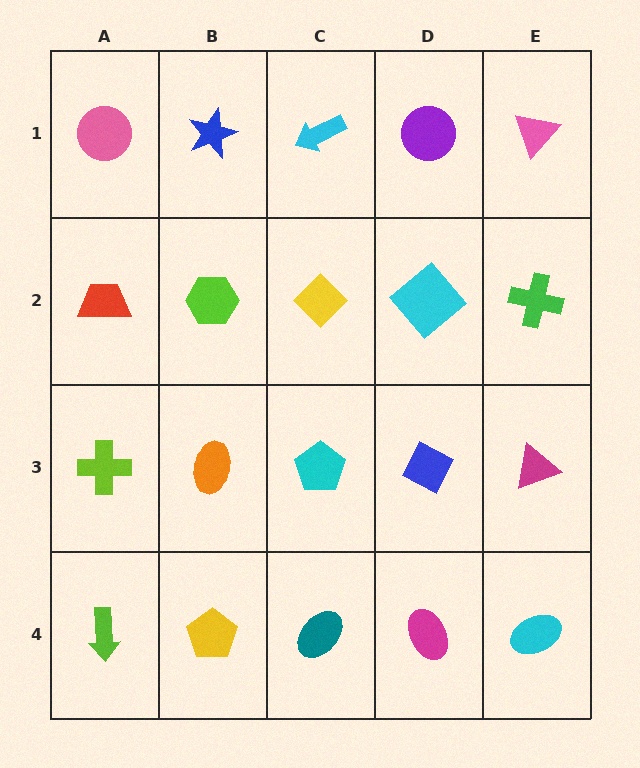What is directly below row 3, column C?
A teal ellipse.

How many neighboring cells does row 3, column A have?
3.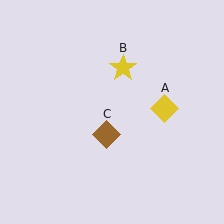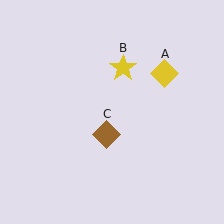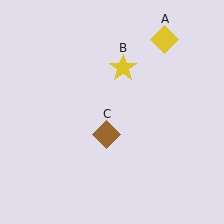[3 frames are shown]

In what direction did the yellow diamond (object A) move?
The yellow diamond (object A) moved up.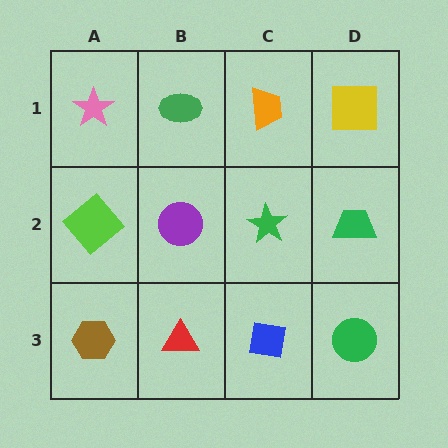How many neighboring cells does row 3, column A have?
2.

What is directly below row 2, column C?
A blue square.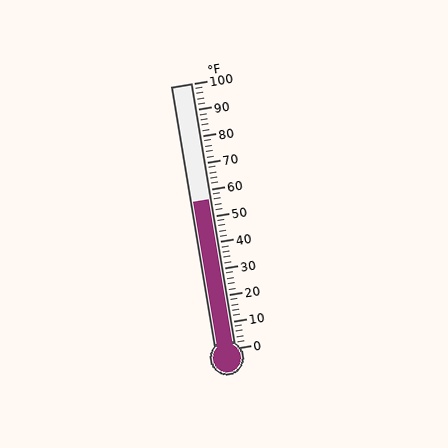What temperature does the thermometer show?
The thermometer shows approximately 56°F.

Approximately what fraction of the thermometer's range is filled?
The thermometer is filled to approximately 55% of its range.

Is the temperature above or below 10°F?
The temperature is above 10°F.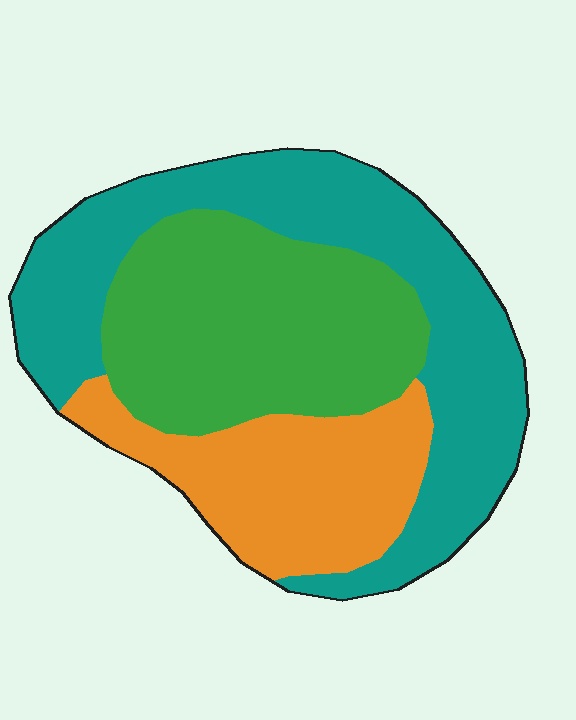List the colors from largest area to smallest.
From largest to smallest: teal, green, orange.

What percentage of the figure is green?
Green takes up about one third (1/3) of the figure.